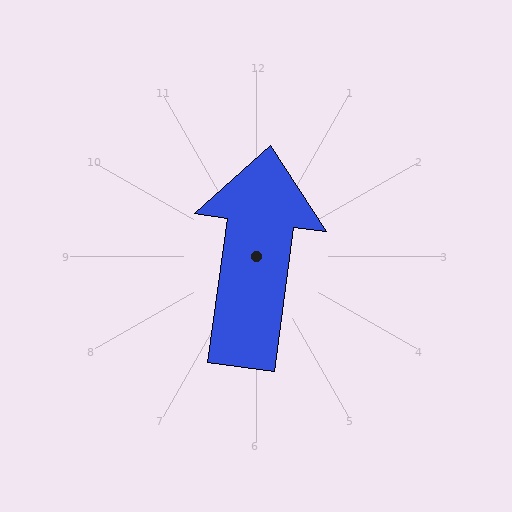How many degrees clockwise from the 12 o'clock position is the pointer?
Approximately 8 degrees.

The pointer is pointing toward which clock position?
Roughly 12 o'clock.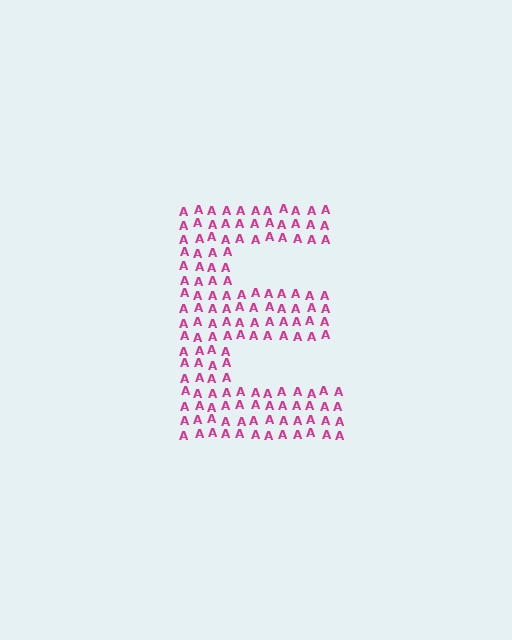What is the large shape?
The large shape is the letter E.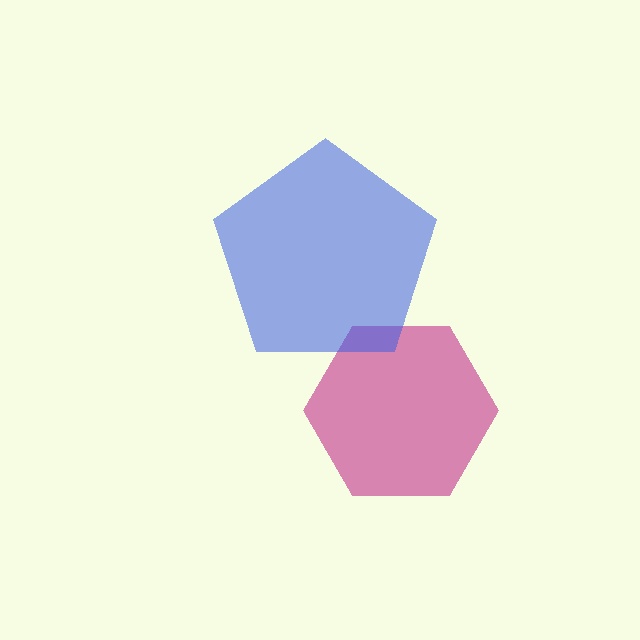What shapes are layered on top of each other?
The layered shapes are: a magenta hexagon, a blue pentagon.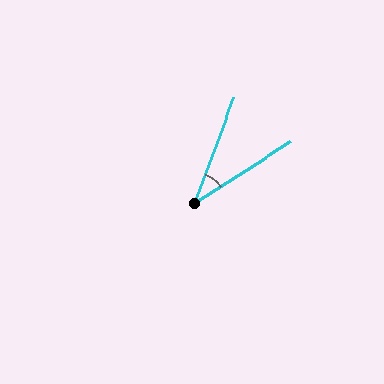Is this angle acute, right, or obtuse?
It is acute.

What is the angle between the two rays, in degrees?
Approximately 37 degrees.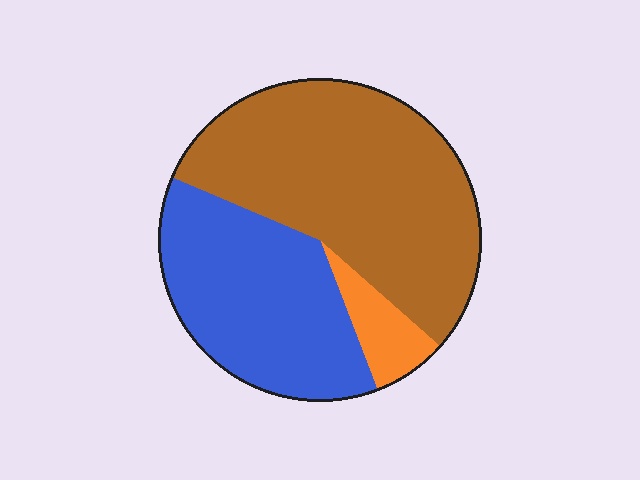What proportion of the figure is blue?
Blue covers about 35% of the figure.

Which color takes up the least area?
Orange, at roughly 10%.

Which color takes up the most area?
Brown, at roughly 55%.